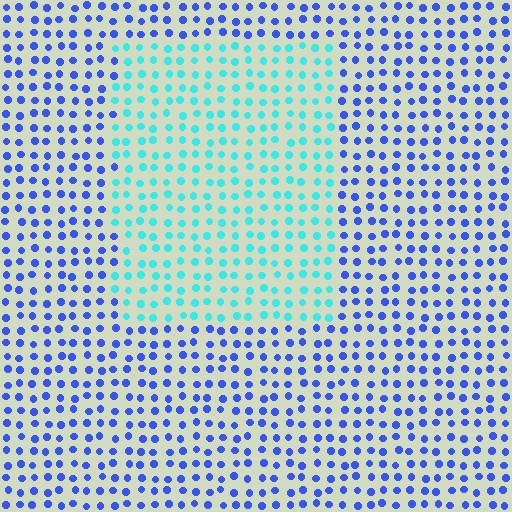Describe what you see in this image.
The image is filled with small blue elements in a uniform arrangement. A rectangle-shaped region is visible where the elements are tinted to a slightly different hue, forming a subtle color boundary.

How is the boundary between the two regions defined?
The boundary is defined purely by a slight shift in hue (about 52 degrees). Spacing, size, and orientation are identical on both sides.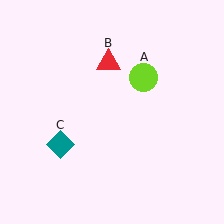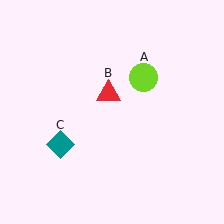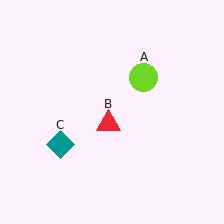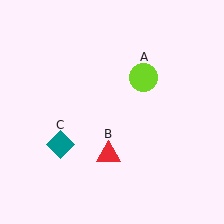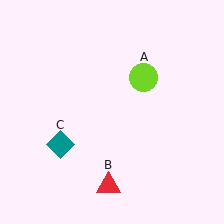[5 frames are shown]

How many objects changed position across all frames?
1 object changed position: red triangle (object B).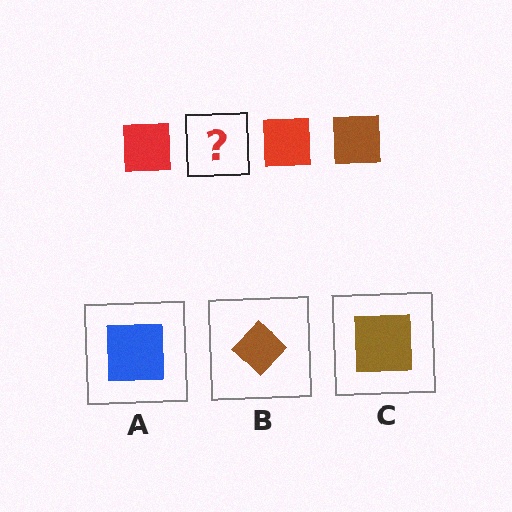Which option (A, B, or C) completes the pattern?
C.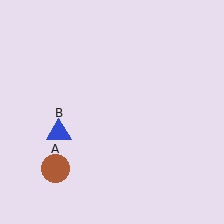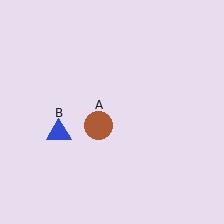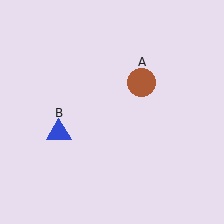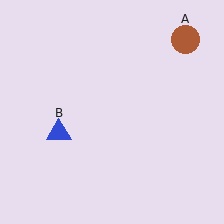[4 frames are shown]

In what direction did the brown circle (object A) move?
The brown circle (object A) moved up and to the right.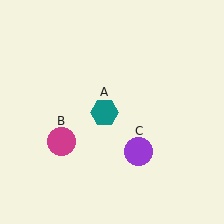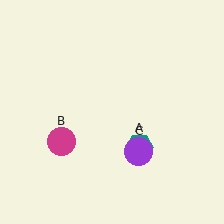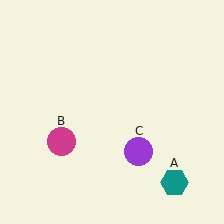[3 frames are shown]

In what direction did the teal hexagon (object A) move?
The teal hexagon (object A) moved down and to the right.